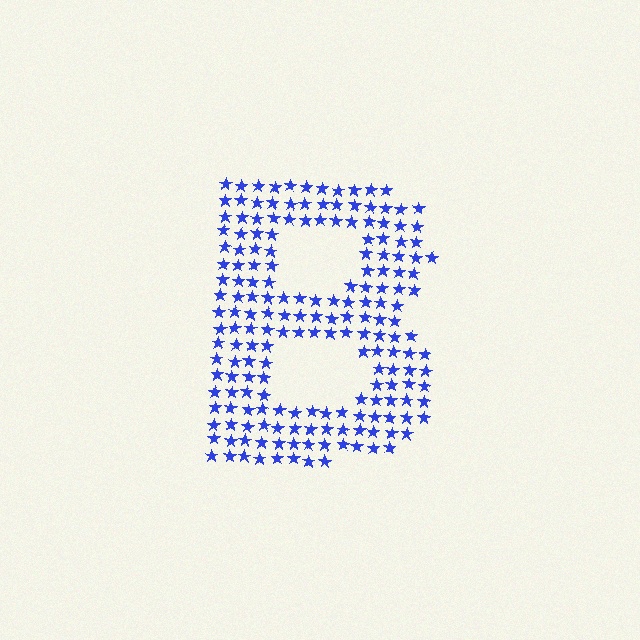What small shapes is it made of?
It is made of small stars.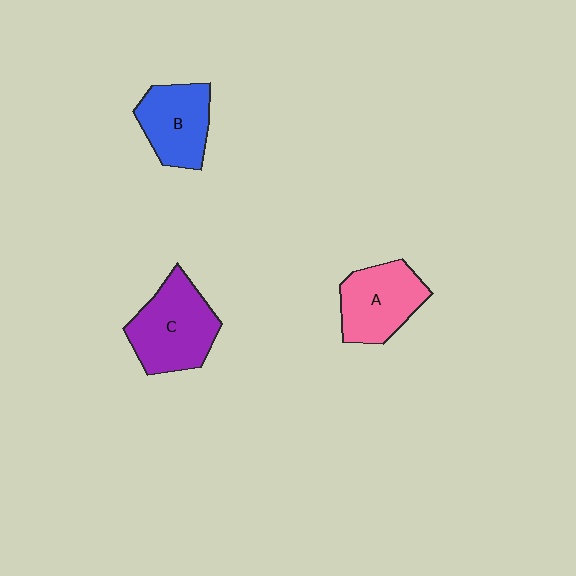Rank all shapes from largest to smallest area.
From largest to smallest: C (purple), A (pink), B (blue).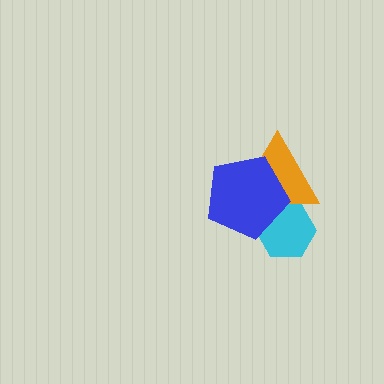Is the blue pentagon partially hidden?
No, no other shape covers it.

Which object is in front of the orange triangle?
The blue pentagon is in front of the orange triangle.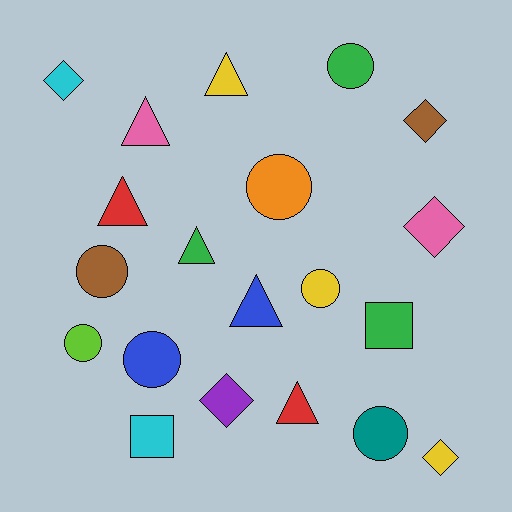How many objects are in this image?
There are 20 objects.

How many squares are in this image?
There are 2 squares.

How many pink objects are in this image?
There are 2 pink objects.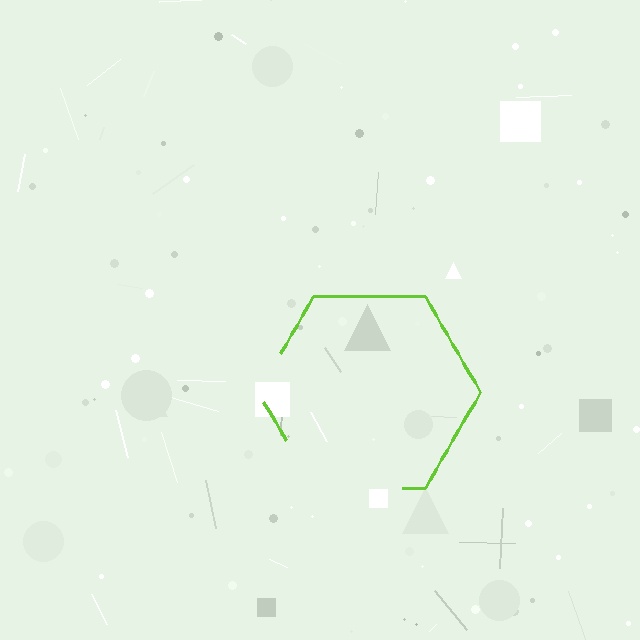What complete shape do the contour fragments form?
The contour fragments form a hexagon.